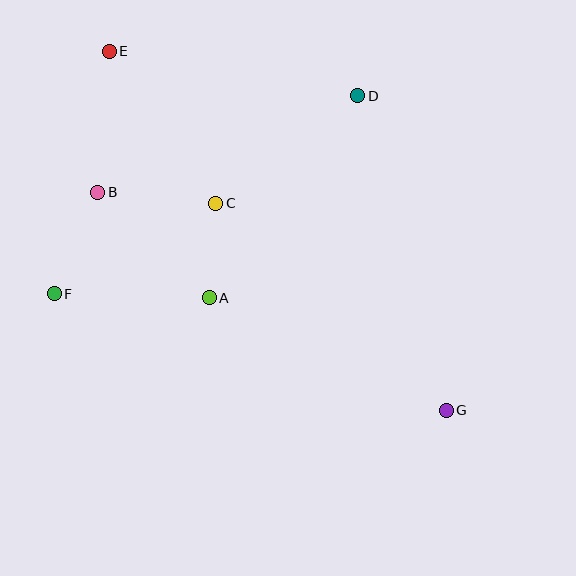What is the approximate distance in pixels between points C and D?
The distance between C and D is approximately 178 pixels.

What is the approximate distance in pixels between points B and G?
The distance between B and G is approximately 411 pixels.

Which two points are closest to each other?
Points A and C are closest to each other.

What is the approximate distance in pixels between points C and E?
The distance between C and E is approximately 186 pixels.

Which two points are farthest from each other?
Points E and G are farthest from each other.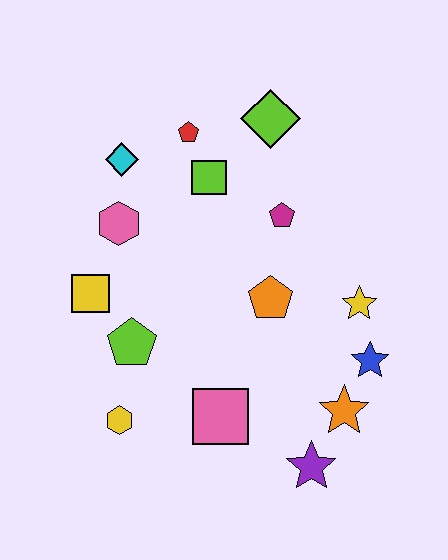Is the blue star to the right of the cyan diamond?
Yes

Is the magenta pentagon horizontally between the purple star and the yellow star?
No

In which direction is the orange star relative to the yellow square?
The orange star is to the right of the yellow square.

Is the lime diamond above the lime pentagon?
Yes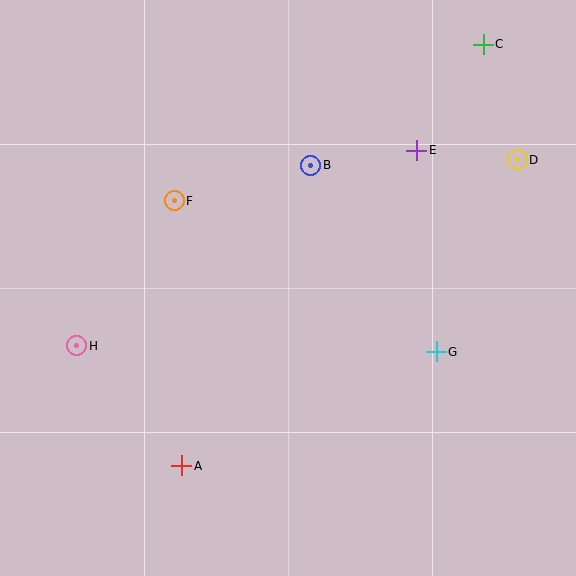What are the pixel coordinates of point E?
Point E is at (417, 150).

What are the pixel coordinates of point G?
Point G is at (436, 352).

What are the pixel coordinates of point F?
Point F is at (174, 201).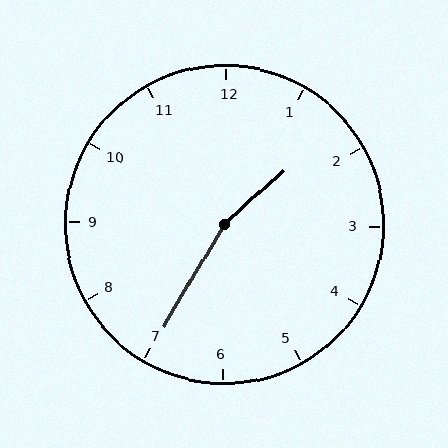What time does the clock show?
1:35.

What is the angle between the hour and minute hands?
Approximately 162 degrees.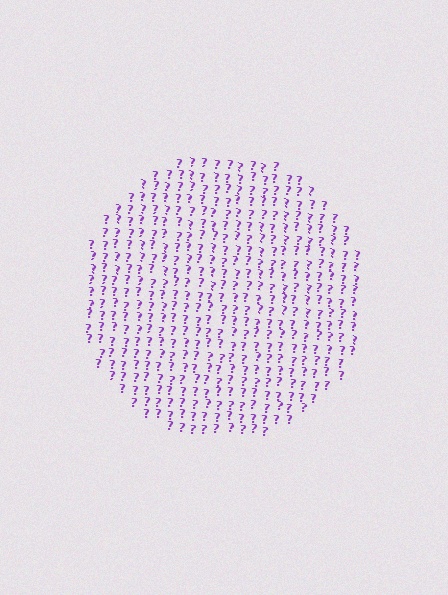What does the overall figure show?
The overall figure shows a circle.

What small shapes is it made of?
It is made of small question marks.